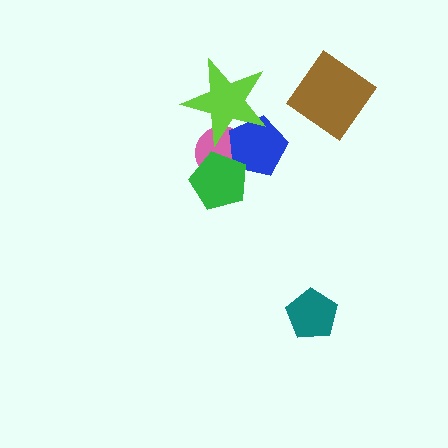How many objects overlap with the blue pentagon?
3 objects overlap with the blue pentagon.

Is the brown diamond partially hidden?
No, no other shape covers it.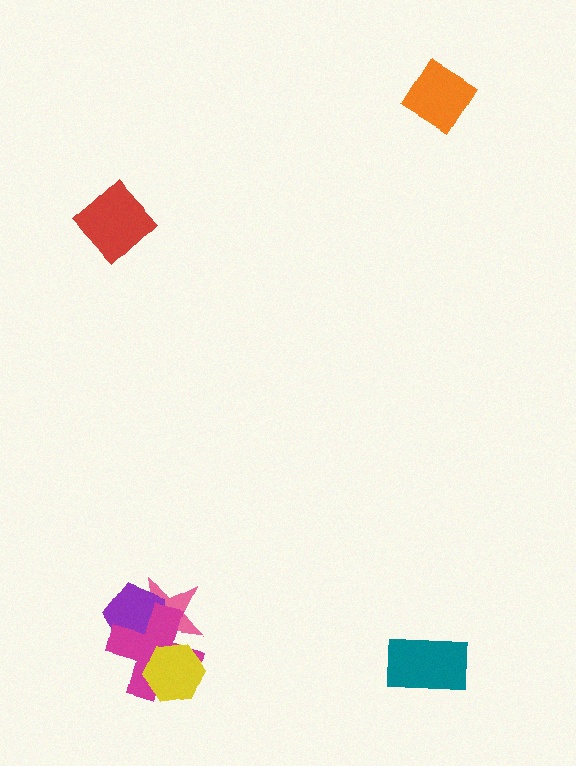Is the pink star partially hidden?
Yes, it is partially covered by another shape.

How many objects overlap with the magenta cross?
3 objects overlap with the magenta cross.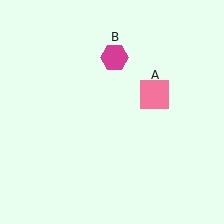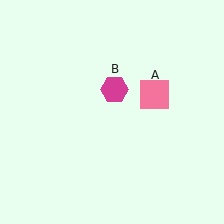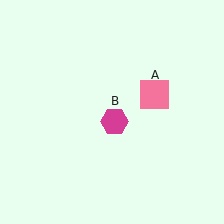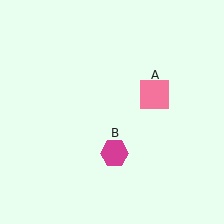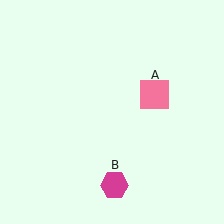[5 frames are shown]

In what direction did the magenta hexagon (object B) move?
The magenta hexagon (object B) moved down.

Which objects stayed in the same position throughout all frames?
Pink square (object A) remained stationary.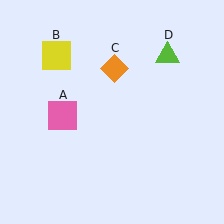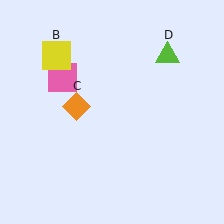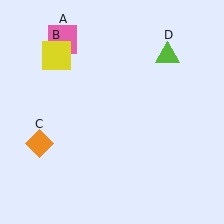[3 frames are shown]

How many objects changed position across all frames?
2 objects changed position: pink square (object A), orange diamond (object C).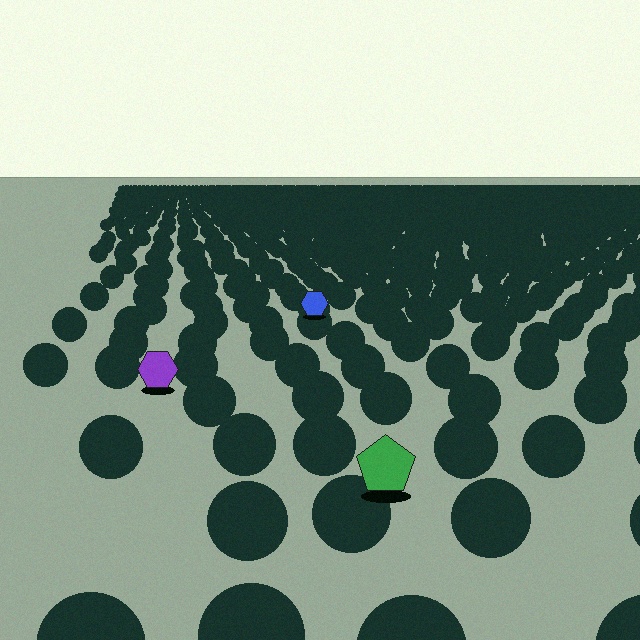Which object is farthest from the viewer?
The blue hexagon is farthest from the viewer. It appears smaller and the ground texture around it is denser.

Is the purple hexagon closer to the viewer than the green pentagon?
No. The green pentagon is closer — you can tell from the texture gradient: the ground texture is coarser near it.